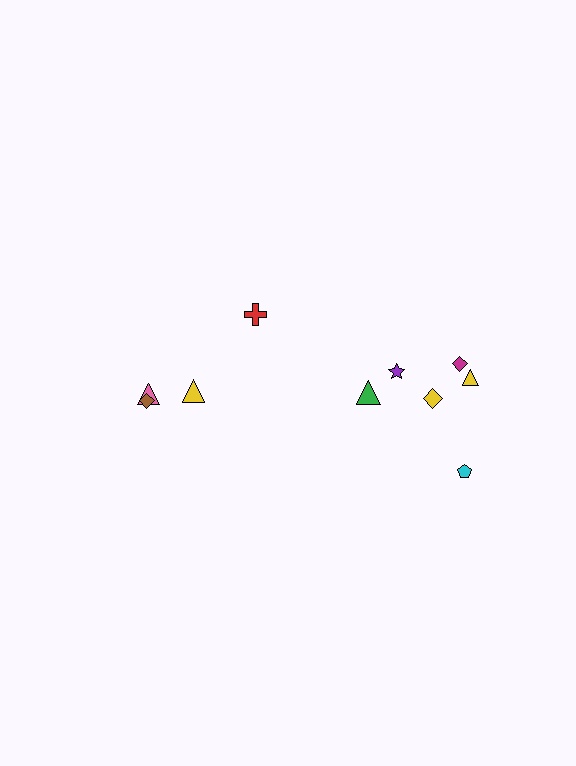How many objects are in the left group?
There are 4 objects.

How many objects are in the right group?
There are 6 objects.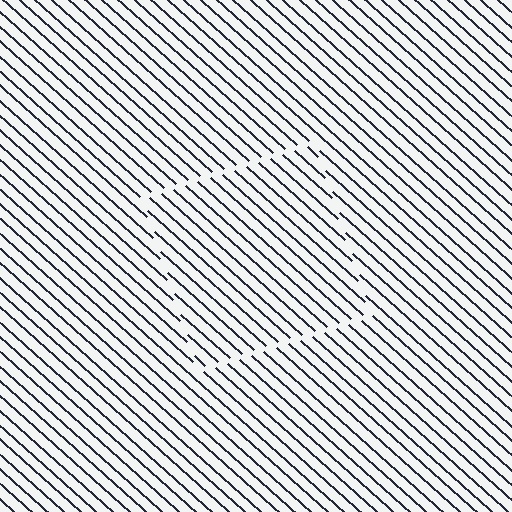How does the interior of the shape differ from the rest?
The interior of the shape contains the same grating, shifted by half a period — the contour is defined by the phase discontinuity where line-ends from the inner and outer gratings abut.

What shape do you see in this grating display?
An illusory square. The interior of the shape contains the same grating, shifted by half a period — the contour is defined by the phase discontinuity where line-ends from the inner and outer gratings abut.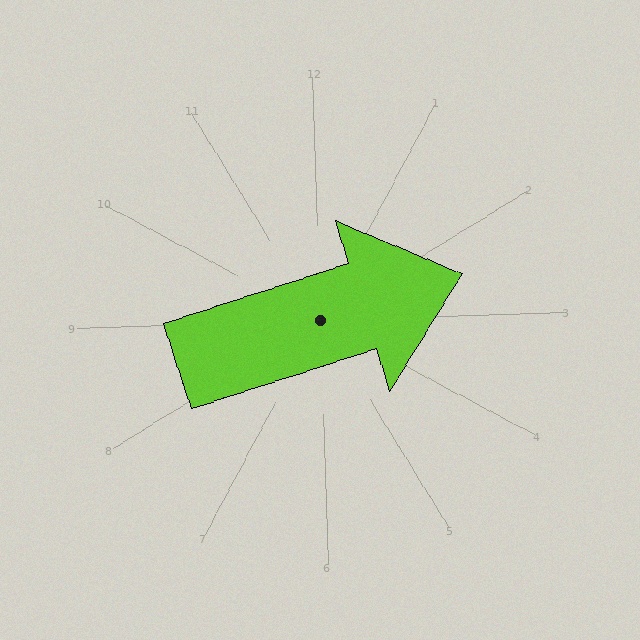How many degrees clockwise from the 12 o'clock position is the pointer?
Approximately 74 degrees.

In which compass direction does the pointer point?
East.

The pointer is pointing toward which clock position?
Roughly 2 o'clock.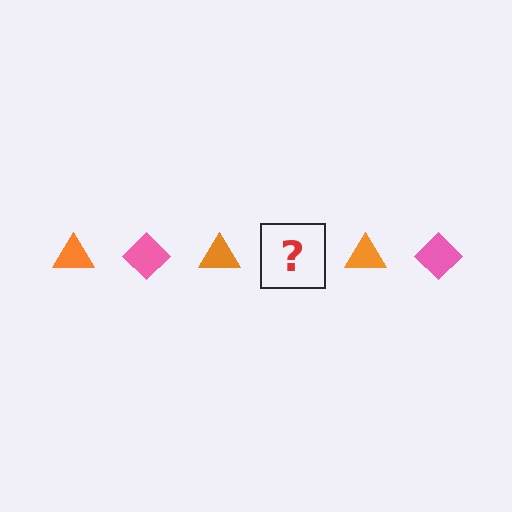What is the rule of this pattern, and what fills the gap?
The rule is that the pattern alternates between orange triangle and pink diamond. The gap should be filled with a pink diamond.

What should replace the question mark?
The question mark should be replaced with a pink diamond.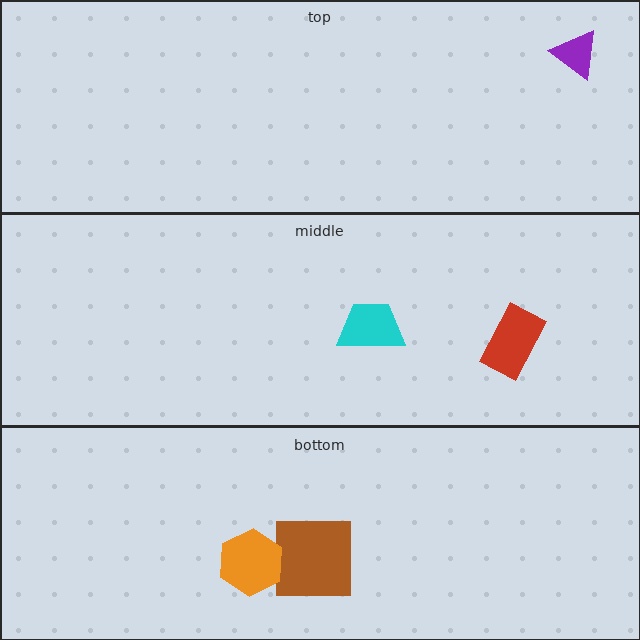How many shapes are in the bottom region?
2.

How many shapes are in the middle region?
2.